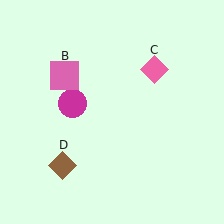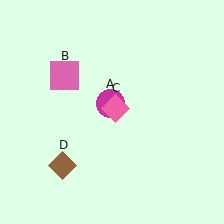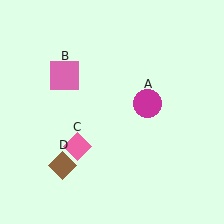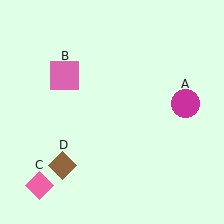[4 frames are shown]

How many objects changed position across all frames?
2 objects changed position: magenta circle (object A), pink diamond (object C).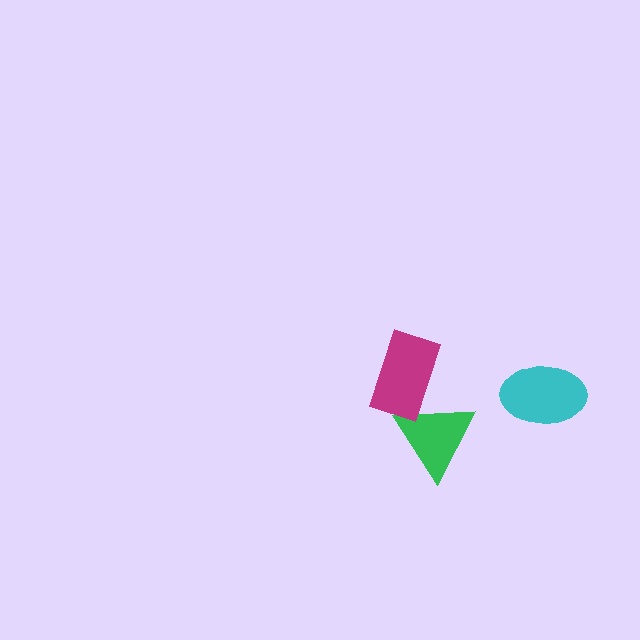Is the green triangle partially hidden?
Yes, it is partially covered by another shape.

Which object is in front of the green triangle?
The magenta rectangle is in front of the green triangle.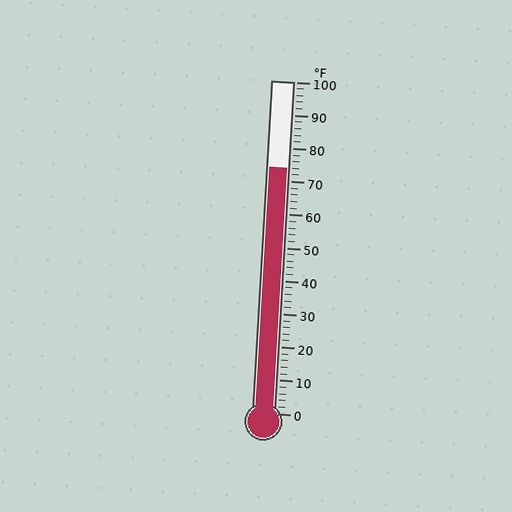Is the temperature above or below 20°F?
The temperature is above 20°F.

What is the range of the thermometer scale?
The thermometer scale ranges from 0°F to 100°F.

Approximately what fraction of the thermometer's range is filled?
The thermometer is filled to approximately 75% of its range.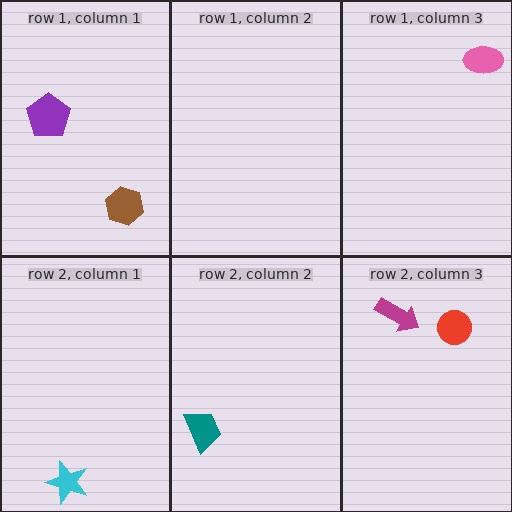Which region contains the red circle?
The row 2, column 3 region.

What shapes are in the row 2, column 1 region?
The cyan star.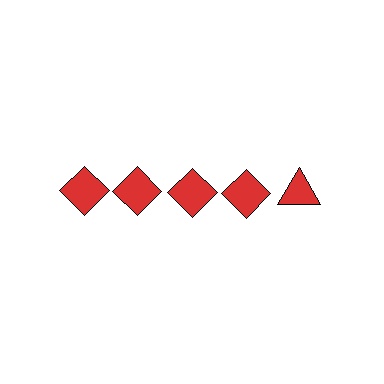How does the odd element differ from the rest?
It has a different shape: triangle instead of diamond.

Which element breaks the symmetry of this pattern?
The red triangle in the top row, rightmost column breaks the symmetry. All other shapes are red diamonds.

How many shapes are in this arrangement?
There are 5 shapes arranged in a grid pattern.